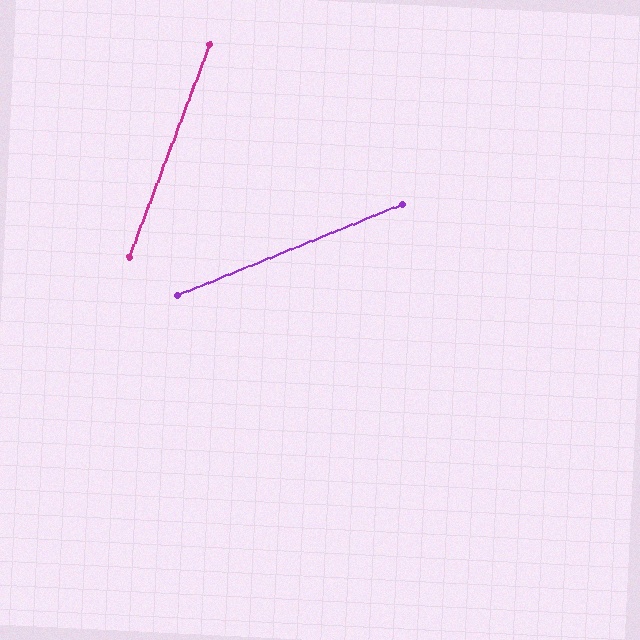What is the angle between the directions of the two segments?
Approximately 47 degrees.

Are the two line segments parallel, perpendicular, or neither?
Neither parallel nor perpendicular — they differ by about 47°.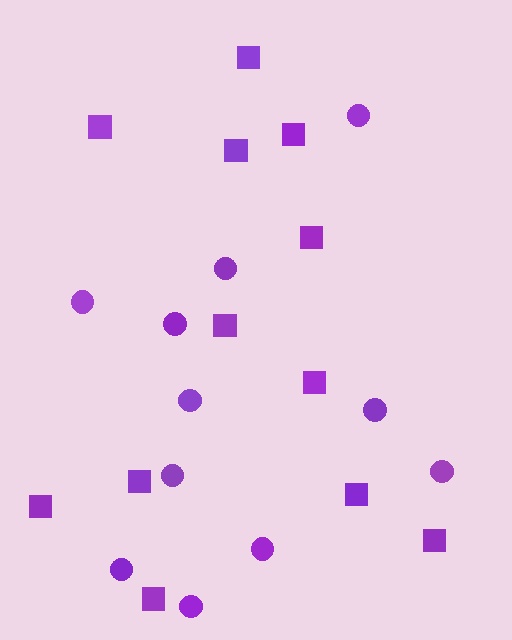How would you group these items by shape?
There are 2 groups: one group of circles (11) and one group of squares (12).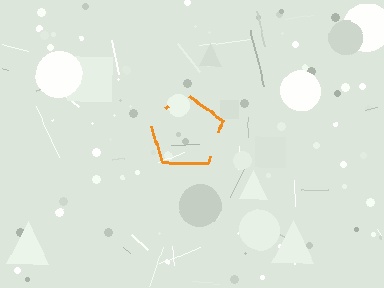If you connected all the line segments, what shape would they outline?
They would outline a pentagon.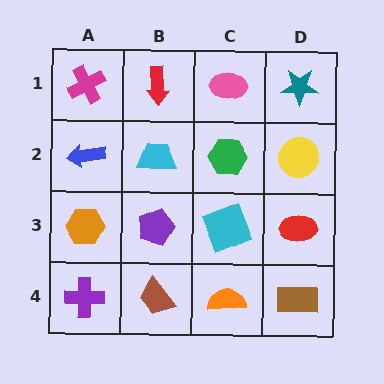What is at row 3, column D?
A red ellipse.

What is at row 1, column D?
A teal star.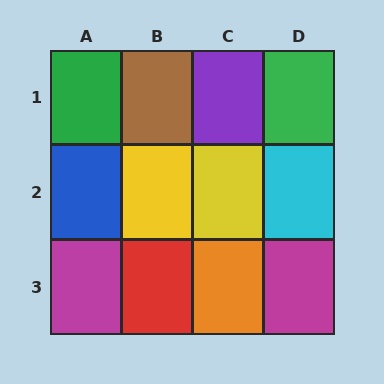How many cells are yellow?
2 cells are yellow.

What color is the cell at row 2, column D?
Cyan.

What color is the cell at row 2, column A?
Blue.